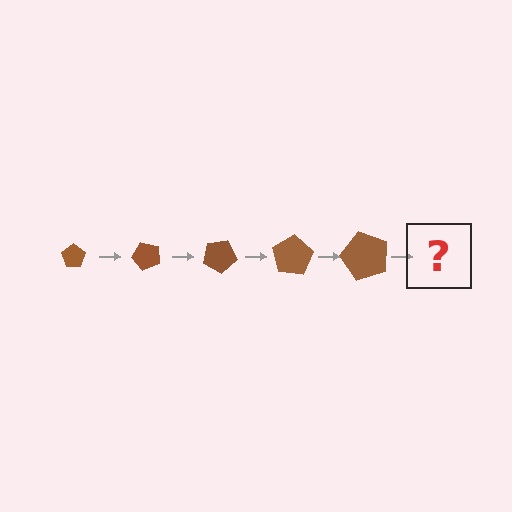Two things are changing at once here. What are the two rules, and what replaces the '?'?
The two rules are that the pentagon grows larger each step and it rotates 50 degrees each step. The '?' should be a pentagon, larger than the previous one and rotated 250 degrees from the start.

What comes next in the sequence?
The next element should be a pentagon, larger than the previous one and rotated 250 degrees from the start.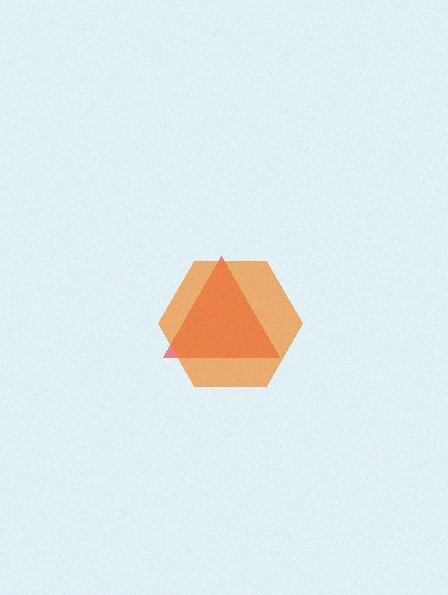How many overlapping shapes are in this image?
There are 2 overlapping shapes in the image.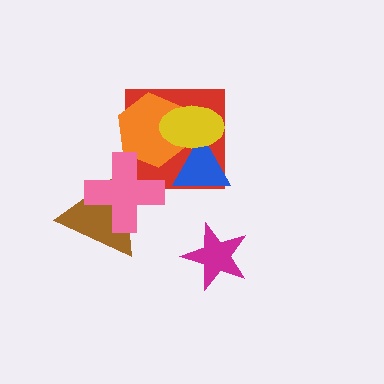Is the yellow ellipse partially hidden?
No, no other shape covers it.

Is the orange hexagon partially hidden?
Yes, it is partially covered by another shape.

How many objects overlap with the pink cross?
3 objects overlap with the pink cross.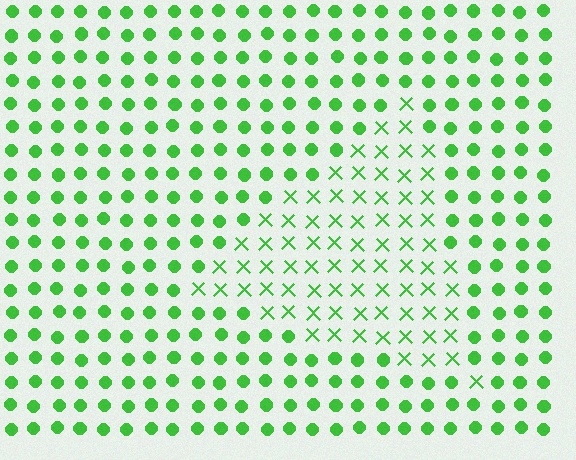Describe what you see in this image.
The image is filled with small green elements arranged in a uniform grid. A triangle-shaped region contains X marks, while the surrounding area contains circles. The boundary is defined purely by the change in element shape.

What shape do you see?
I see a triangle.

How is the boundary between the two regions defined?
The boundary is defined by a change in element shape: X marks inside vs. circles outside. All elements share the same color and spacing.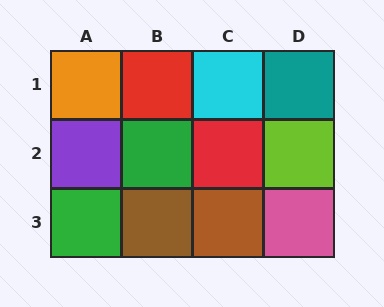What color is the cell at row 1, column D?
Teal.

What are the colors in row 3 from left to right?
Green, brown, brown, pink.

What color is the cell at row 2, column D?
Lime.